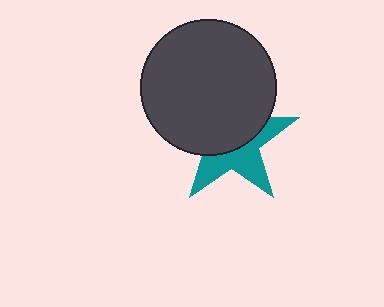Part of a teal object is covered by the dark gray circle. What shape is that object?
It is a star.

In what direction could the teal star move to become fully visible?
The teal star could move down. That would shift it out from behind the dark gray circle entirely.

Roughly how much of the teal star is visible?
A small part of it is visible (roughly 44%).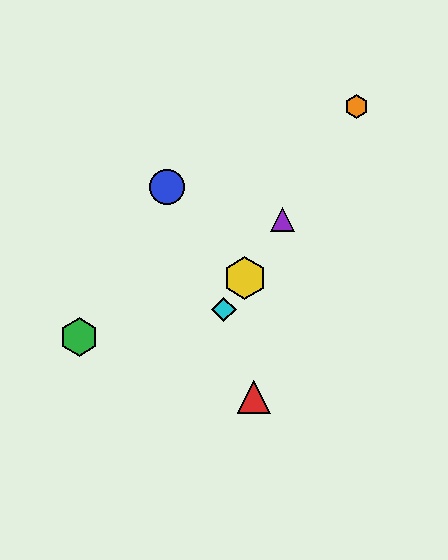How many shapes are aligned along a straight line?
4 shapes (the yellow hexagon, the purple triangle, the orange hexagon, the cyan diamond) are aligned along a straight line.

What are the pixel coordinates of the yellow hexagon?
The yellow hexagon is at (245, 278).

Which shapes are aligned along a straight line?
The yellow hexagon, the purple triangle, the orange hexagon, the cyan diamond are aligned along a straight line.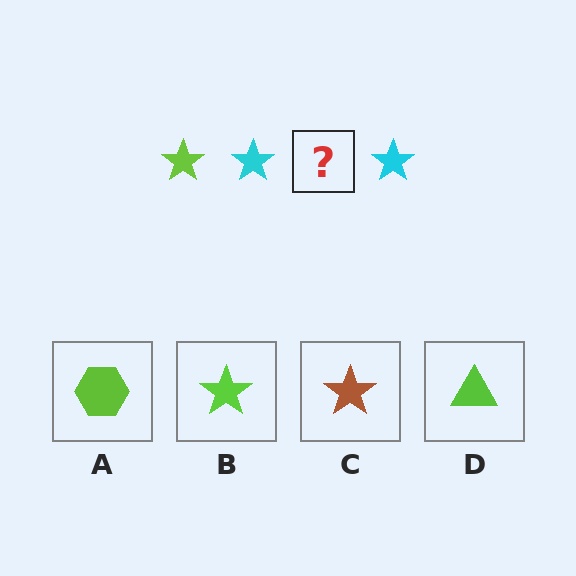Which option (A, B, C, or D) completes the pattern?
B.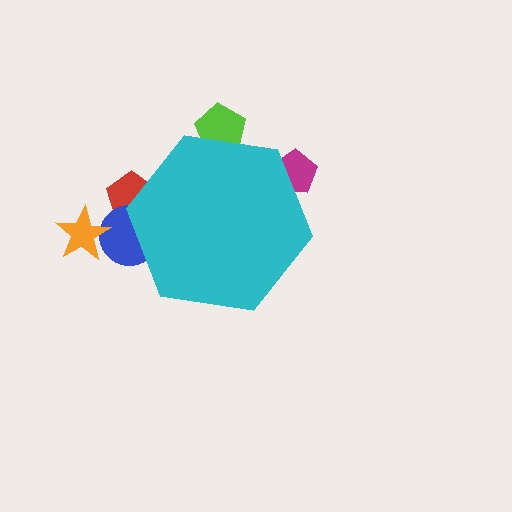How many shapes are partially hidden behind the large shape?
4 shapes are partially hidden.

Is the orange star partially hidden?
No, the orange star is fully visible.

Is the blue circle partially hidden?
Yes, the blue circle is partially hidden behind the cyan hexagon.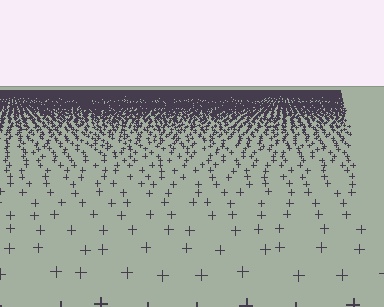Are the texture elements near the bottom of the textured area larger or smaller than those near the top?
Larger. Near the bottom, elements are closer to the viewer and appear at a bigger on-screen size.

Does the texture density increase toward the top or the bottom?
Density increases toward the top.